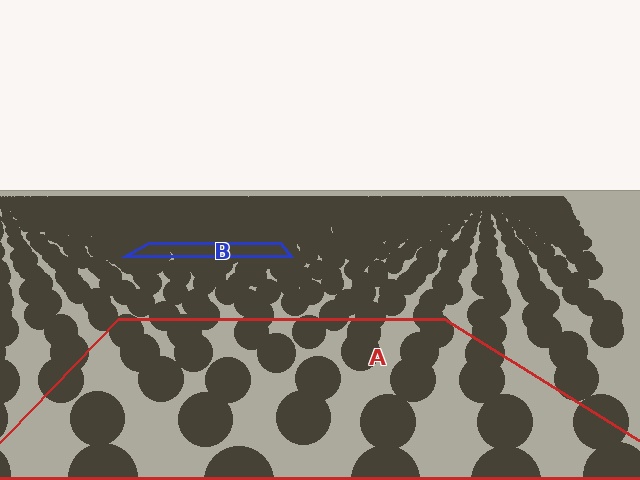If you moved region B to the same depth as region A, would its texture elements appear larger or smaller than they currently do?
They would appear larger. At a closer depth, the same texture elements are projected at a bigger on-screen size.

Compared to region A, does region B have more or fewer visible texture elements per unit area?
Region B has more texture elements per unit area — they are packed more densely because it is farther away.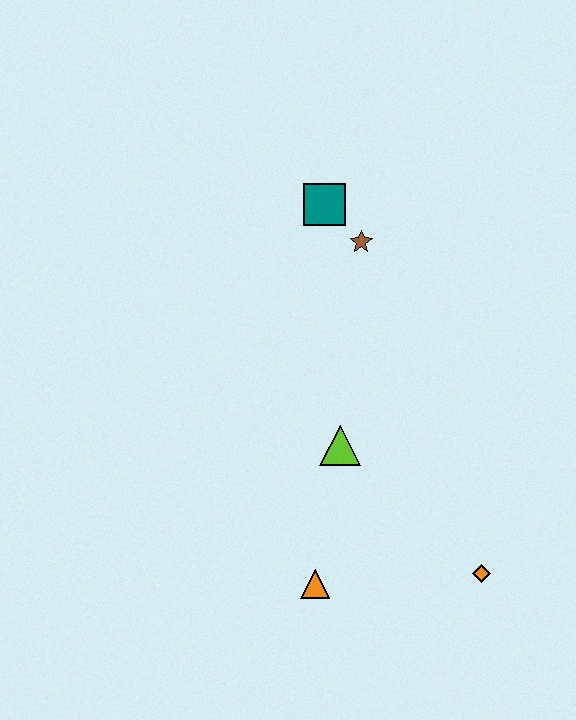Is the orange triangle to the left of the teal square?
Yes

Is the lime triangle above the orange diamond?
Yes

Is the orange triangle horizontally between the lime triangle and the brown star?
No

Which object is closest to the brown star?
The teal square is closest to the brown star.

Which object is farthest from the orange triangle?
The teal square is farthest from the orange triangle.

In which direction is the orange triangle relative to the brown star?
The orange triangle is below the brown star.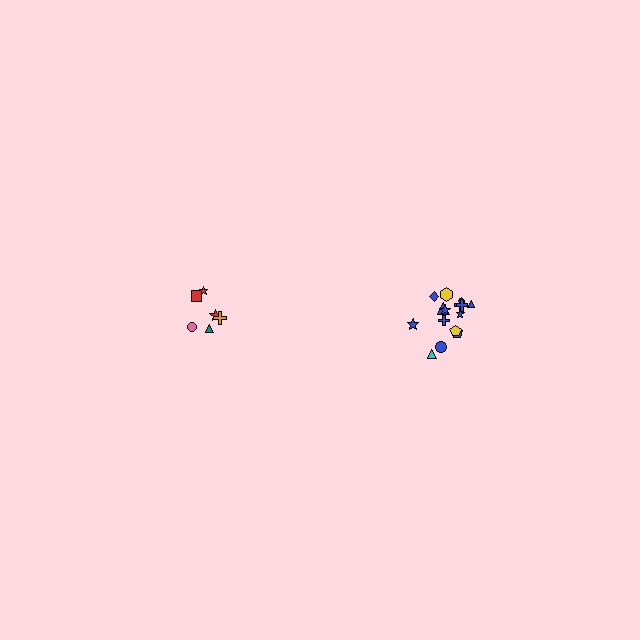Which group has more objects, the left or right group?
The right group.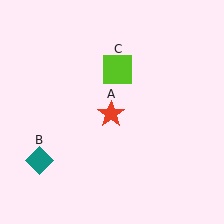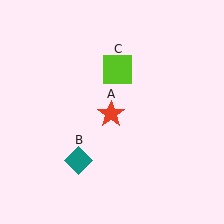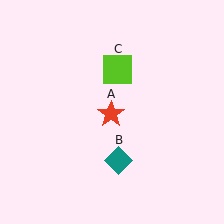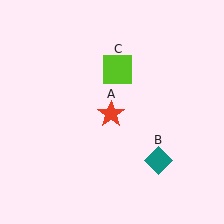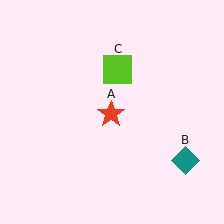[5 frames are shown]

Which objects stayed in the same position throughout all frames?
Red star (object A) and lime square (object C) remained stationary.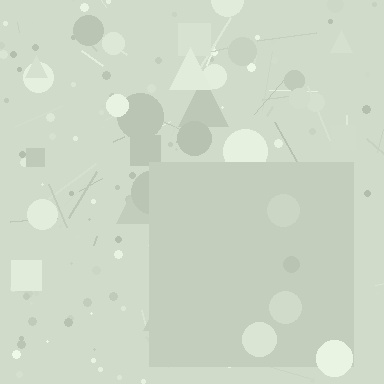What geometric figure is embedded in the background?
A square is embedded in the background.